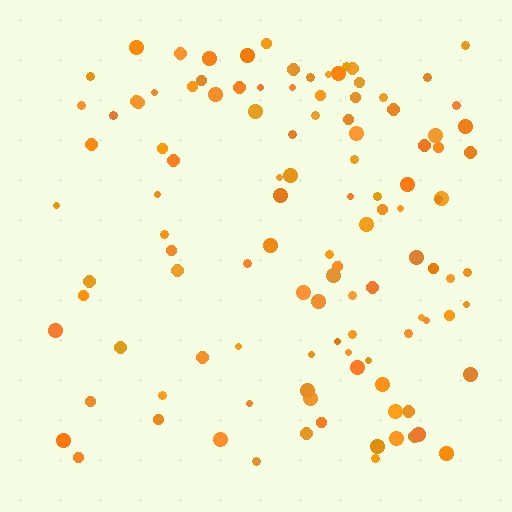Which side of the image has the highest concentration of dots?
The right.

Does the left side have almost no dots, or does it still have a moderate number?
Still a moderate number, just noticeably fewer than the right.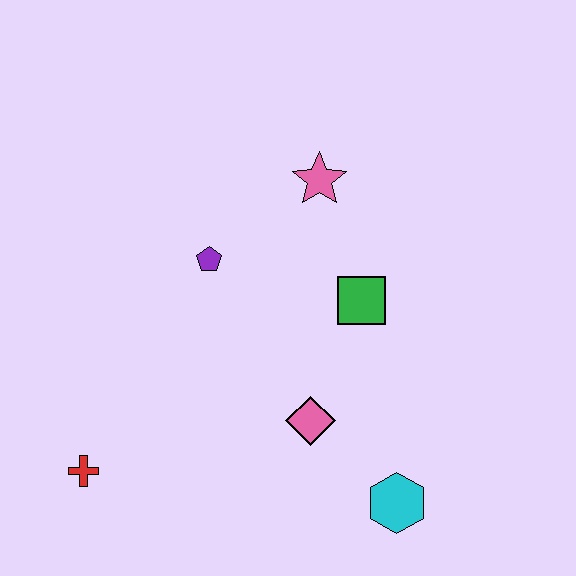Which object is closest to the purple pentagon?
The pink star is closest to the purple pentagon.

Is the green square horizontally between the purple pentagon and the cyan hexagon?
Yes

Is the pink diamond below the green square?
Yes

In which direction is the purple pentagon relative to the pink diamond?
The purple pentagon is above the pink diamond.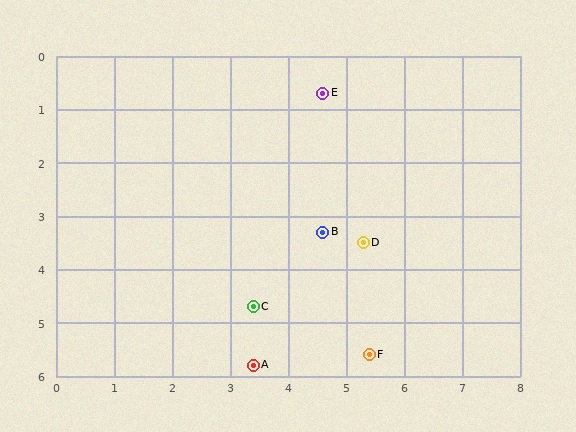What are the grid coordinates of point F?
Point F is at approximately (5.4, 5.6).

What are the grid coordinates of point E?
Point E is at approximately (4.6, 0.7).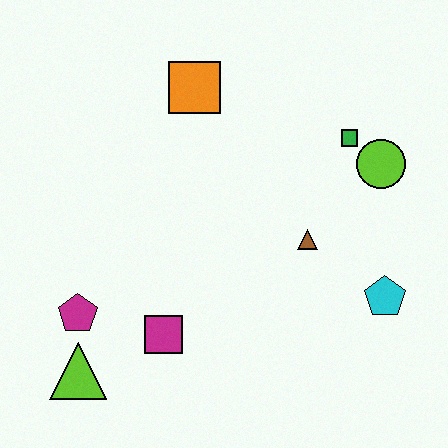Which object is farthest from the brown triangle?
The lime triangle is farthest from the brown triangle.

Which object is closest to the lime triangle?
The magenta pentagon is closest to the lime triangle.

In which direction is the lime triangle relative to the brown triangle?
The lime triangle is to the left of the brown triangle.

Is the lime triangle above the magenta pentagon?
No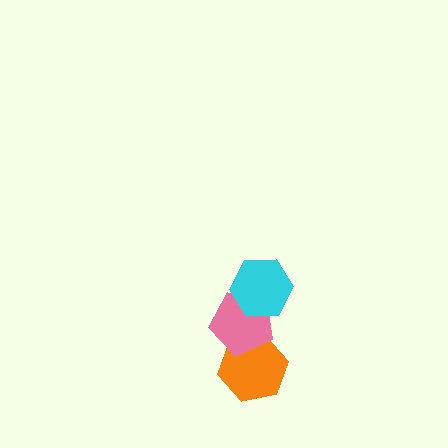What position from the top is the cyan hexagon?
The cyan hexagon is 1st from the top.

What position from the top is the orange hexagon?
The orange hexagon is 3rd from the top.